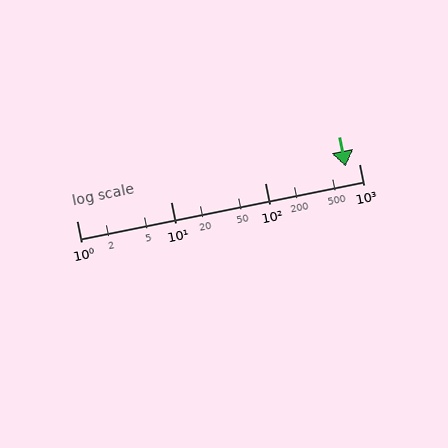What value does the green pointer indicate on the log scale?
The pointer indicates approximately 730.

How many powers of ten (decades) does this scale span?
The scale spans 3 decades, from 1 to 1000.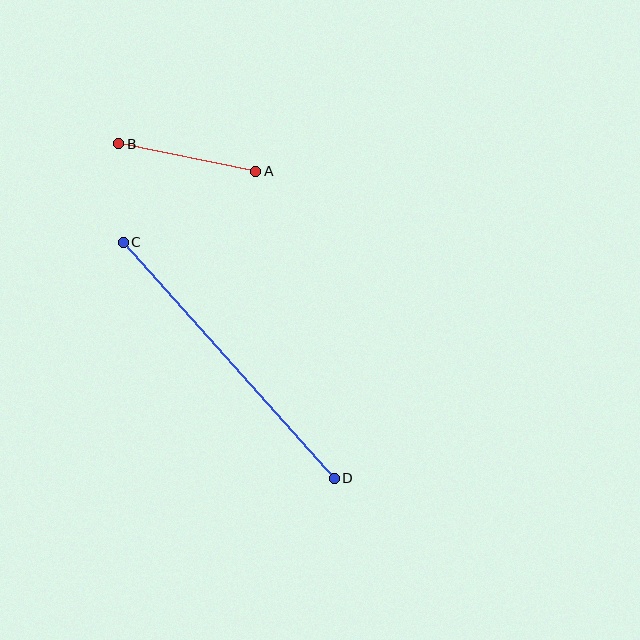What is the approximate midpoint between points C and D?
The midpoint is at approximately (229, 360) pixels.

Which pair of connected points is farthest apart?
Points C and D are farthest apart.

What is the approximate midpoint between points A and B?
The midpoint is at approximately (187, 157) pixels.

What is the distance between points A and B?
The distance is approximately 140 pixels.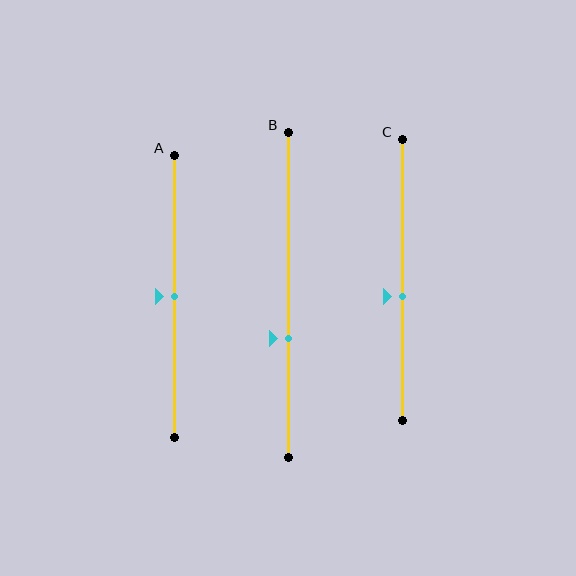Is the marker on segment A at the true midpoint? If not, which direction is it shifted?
Yes, the marker on segment A is at the true midpoint.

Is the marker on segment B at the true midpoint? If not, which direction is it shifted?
No, the marker on segment B is shifted downward by about 13% of the segment length.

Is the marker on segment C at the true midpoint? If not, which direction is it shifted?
No, the marker on segment C is shifted downward by about 6% of the segment length.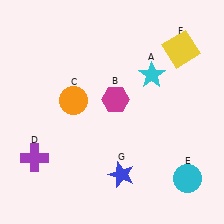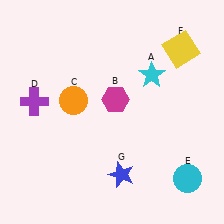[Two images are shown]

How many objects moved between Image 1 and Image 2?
1 object moved between the two images.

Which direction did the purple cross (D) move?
The purple cross (D) moved up.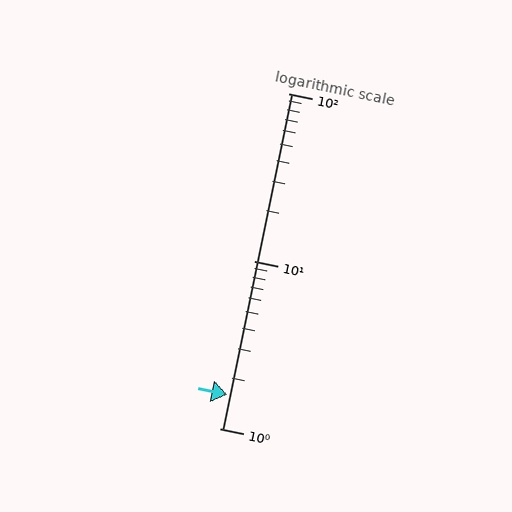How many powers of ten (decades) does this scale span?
The scale spans 2 decades, from 1 to 100.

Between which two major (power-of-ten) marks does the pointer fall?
The pointer is between 1 and 10.